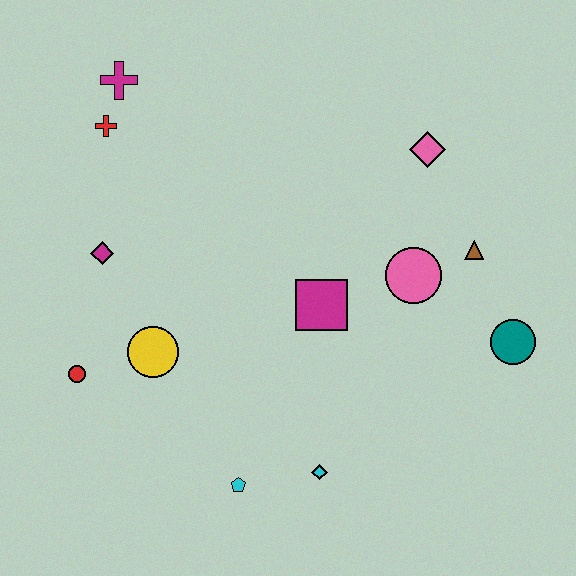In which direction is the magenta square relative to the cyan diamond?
The magenta square is above the cyan diamond.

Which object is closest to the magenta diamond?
The yellow circle is closest to the magenta diamond.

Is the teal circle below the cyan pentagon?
No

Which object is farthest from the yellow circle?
The teal circle is farthest from the yellow circle.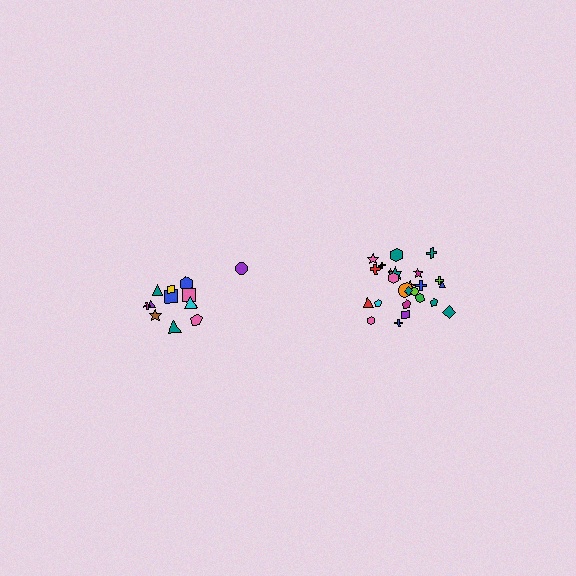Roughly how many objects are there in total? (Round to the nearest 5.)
Roughly 35 objects in total.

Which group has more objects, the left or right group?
The right group.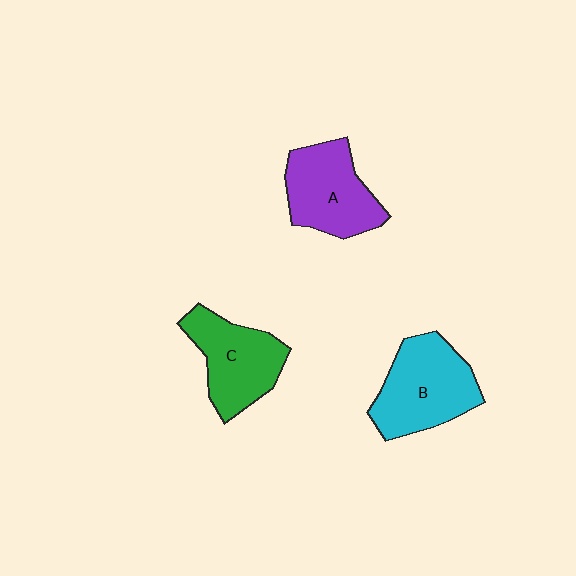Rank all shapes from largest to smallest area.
From largest to smallest: B (cyan), A (purple), C (green).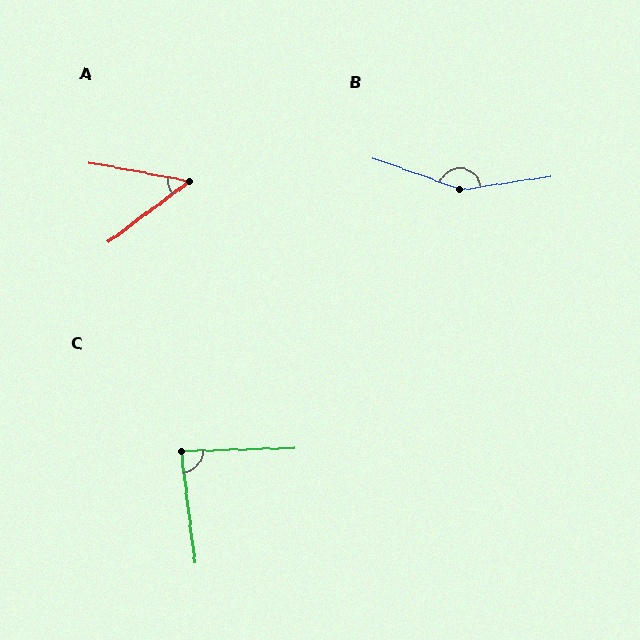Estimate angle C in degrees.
Approximately 84 degrees.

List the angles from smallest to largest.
A (47°), C (84°), B (152°).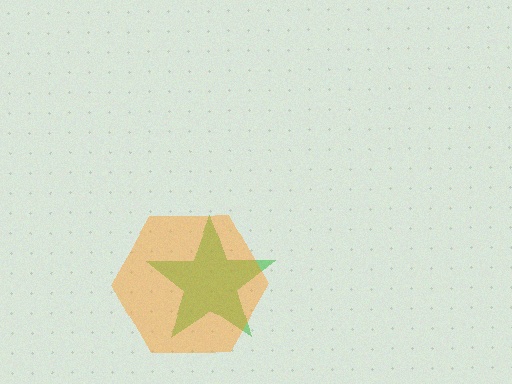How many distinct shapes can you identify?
There are 2 distinct shapes: a green star, an orange hexagon.